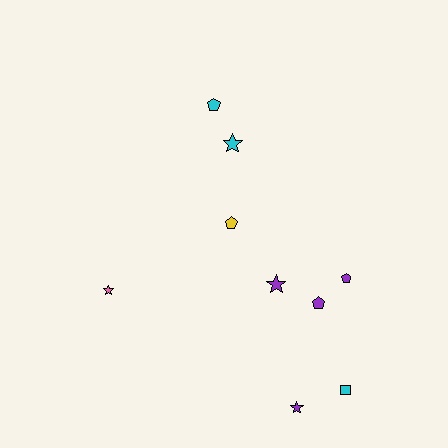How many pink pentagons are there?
There are no pink pentagons.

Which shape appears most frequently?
Pentagon, with 4 objects.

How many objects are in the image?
There are 9 objects.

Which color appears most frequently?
Purple, with 4 objects.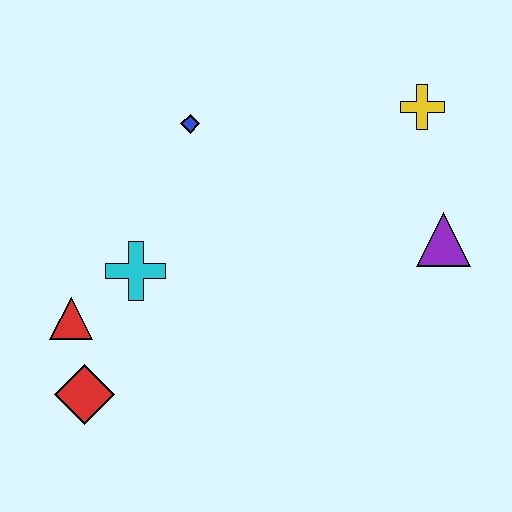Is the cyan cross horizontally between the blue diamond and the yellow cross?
No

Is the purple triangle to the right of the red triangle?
Yes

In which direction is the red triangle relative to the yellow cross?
The red triangle is to the left of the yellow cross.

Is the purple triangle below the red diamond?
No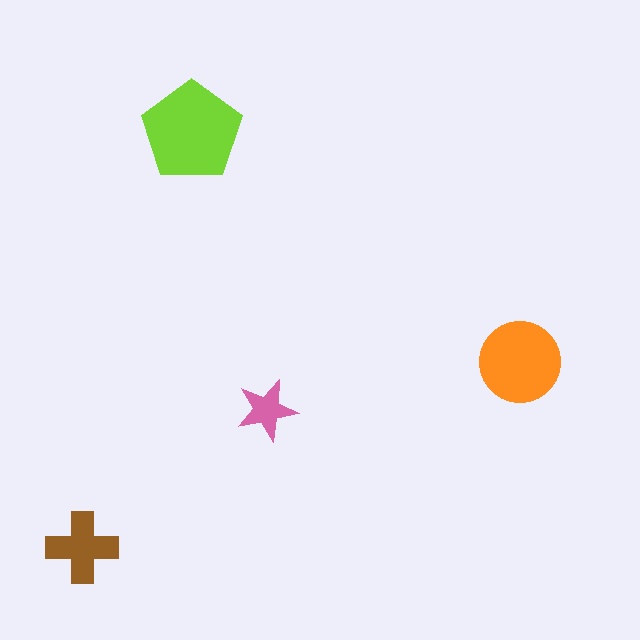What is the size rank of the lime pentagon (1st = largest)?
1st.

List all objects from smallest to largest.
The pink star, the brown cross, the orange circle, the lime pentagon.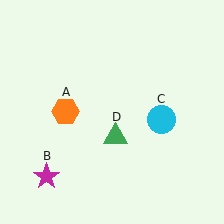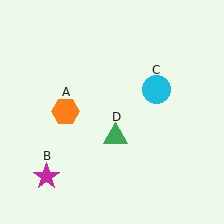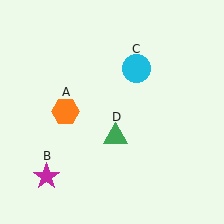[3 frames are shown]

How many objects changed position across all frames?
1 object changed position: cyan circle (object C).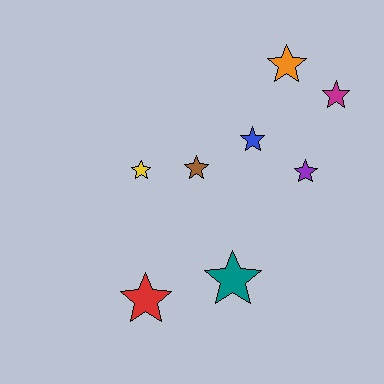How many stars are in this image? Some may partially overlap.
There are 8 stars.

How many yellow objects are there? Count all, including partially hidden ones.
There is 1 yellow object.